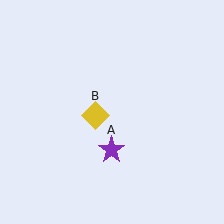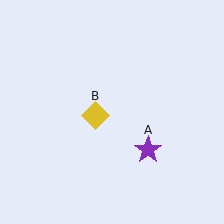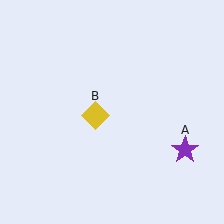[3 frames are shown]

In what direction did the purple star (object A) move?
The purple star (object A) moved right.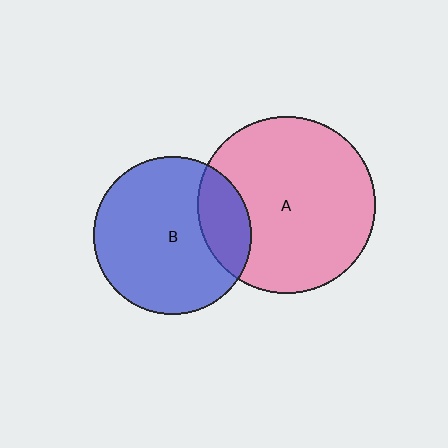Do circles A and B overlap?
Yes.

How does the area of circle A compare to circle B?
Approximately 1.3 times.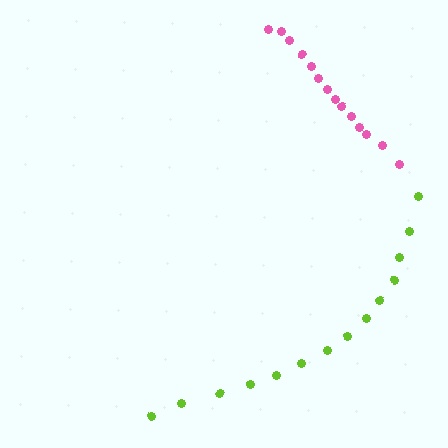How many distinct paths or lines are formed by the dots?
There are 2 distinct paths.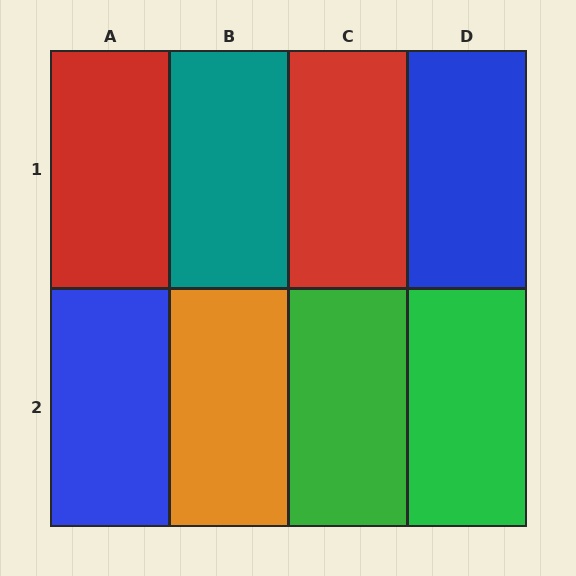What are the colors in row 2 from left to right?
Blue, orange, green, green.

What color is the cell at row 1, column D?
Blue.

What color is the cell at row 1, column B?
Teal.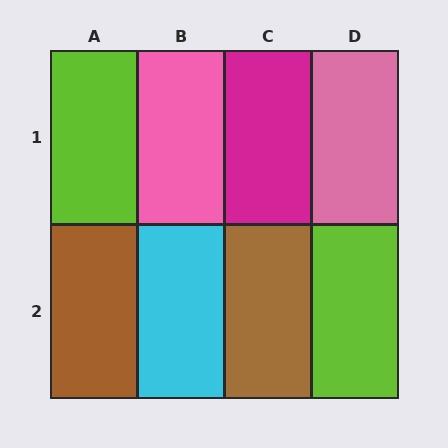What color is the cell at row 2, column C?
Brown.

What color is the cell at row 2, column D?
Lime.